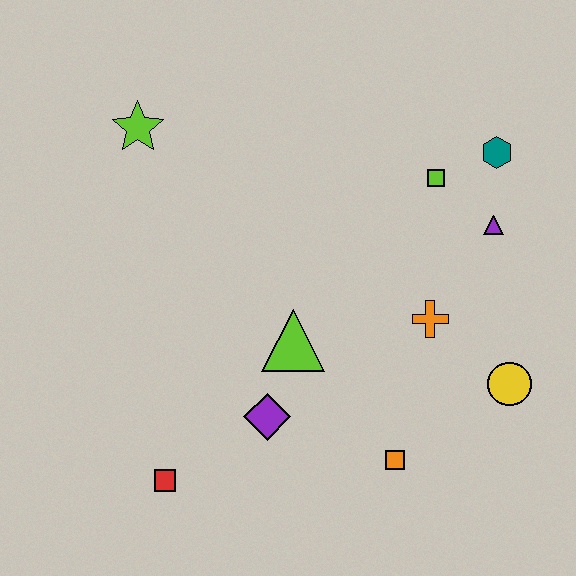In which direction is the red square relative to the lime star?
The red square is below the lime star.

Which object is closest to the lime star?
The lime triangle is closest to the lime star.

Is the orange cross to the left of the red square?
No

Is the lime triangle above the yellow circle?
Yes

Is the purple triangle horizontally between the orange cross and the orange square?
No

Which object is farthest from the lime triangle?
The teal hexagon is farthest from the lime triangle.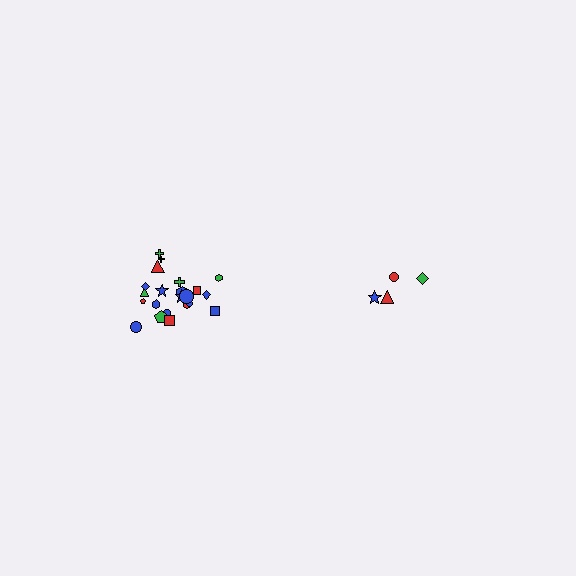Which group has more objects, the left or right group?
The left group.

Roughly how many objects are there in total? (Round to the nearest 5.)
Roughly 25 objects in total.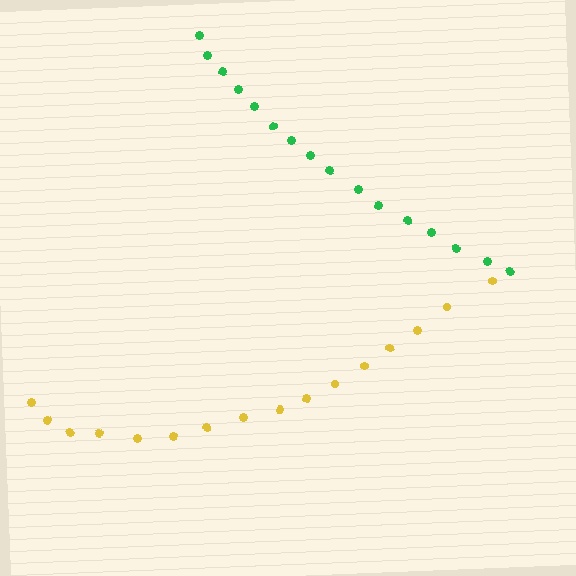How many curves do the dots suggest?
There are 2 distinct paths.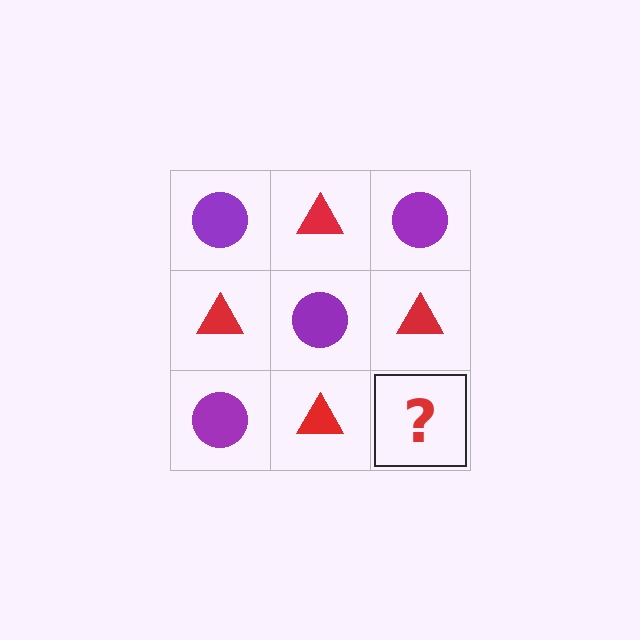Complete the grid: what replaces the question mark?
The question mark should be replaced with a purple circle.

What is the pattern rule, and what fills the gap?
The rule is that it alternates purple circle and red triangle in a checkerboard pattern. The gap should be filled with a purple circle.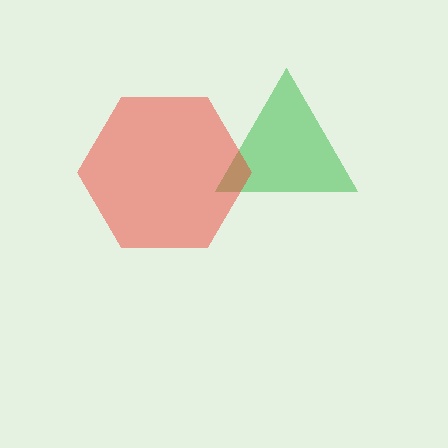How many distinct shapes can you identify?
There are 2 distinct shapes: a green triangle, a red hexagon.